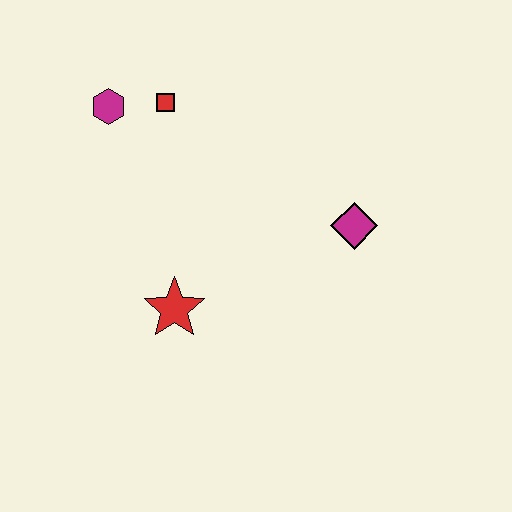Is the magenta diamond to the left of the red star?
No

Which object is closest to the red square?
The magenta hexagon is closest to the red square.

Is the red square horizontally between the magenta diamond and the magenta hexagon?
Yes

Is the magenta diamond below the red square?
Yes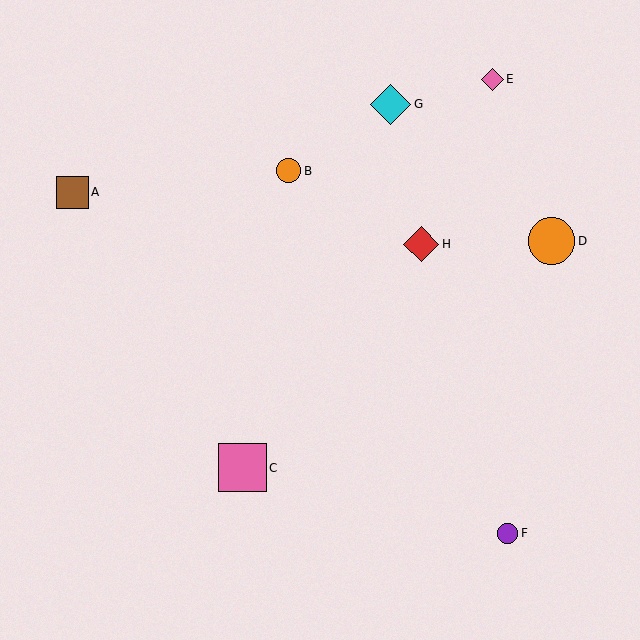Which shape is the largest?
The pink square (labeled C) is the largest.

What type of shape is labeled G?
Shape G is a cyan diamond.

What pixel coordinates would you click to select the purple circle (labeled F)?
Click at (508, 534) to select the purple circle F.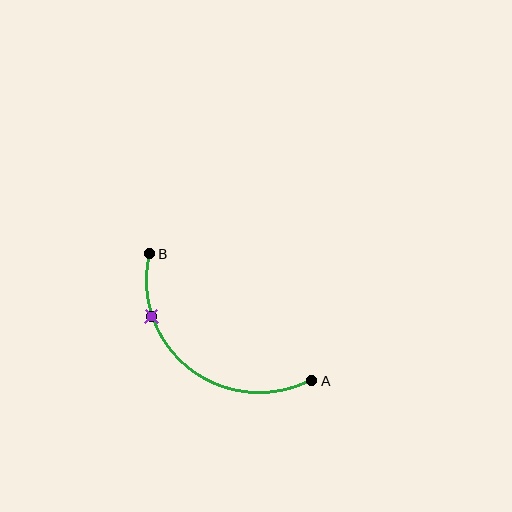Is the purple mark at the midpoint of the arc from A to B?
No. The purple mark lies on the arc but is closer to endpoint B. The arc midpoint would be at the point on the curve equidistant along the arc from both A and B.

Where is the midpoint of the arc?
The arc midpoint is the point on the curve farthest from the straight line joining A and B. It sits below and to the left of that line.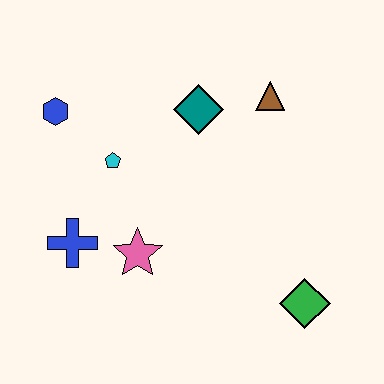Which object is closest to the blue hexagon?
The cyan pentagon is closest to the blue hexagon.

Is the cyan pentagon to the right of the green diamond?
No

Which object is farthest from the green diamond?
The blue hexagon is farthest from the green diamond.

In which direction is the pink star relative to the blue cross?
The pink star is to the right of the blue cross.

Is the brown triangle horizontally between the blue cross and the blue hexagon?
No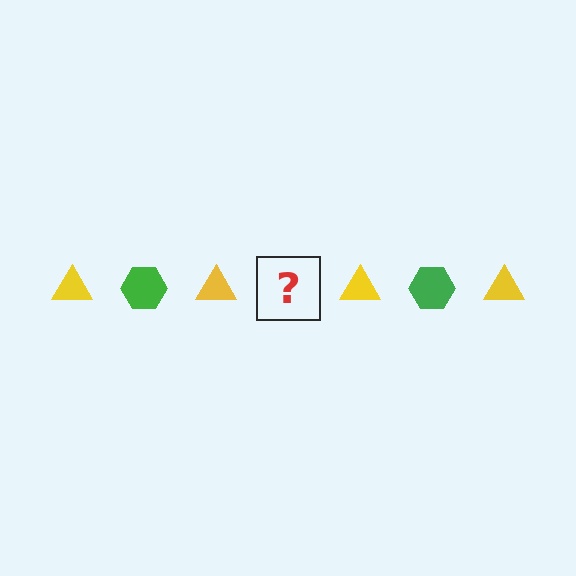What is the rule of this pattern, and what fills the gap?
The rule is that the pattern alternates between yellow triangle and green hexagon. The gap should be filled with a green hexagon.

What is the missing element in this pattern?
The missing element is a green hexagon.